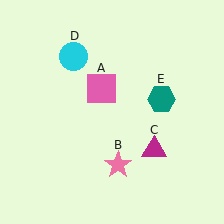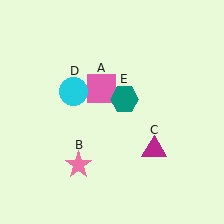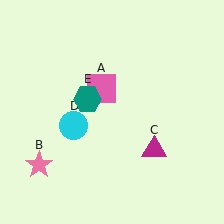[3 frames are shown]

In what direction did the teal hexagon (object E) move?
The teal hexagon (object E) moved left.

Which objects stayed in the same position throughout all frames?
Pink square (object A) and magenta triangle (object C) remained stationary.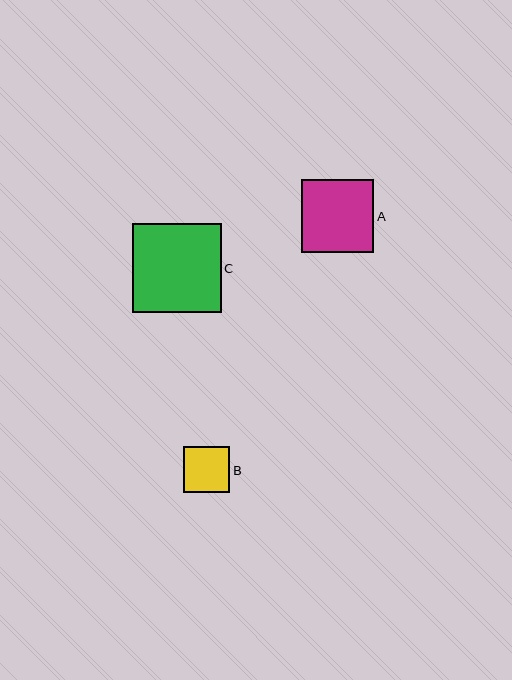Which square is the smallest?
Square B is the smallest with a size of approximately 46 pixels.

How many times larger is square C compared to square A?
Square C is approximately 1.2 times the size of square A.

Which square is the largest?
Square C is the largest with a size of approximately 88 pixels.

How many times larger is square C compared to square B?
Square C is approximately 1.9 times the size of square B.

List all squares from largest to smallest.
From largest to smallest: C, A, B.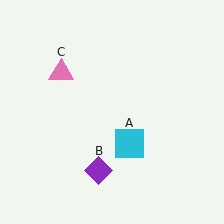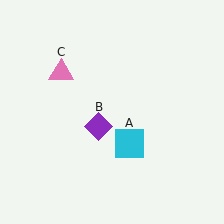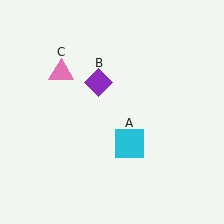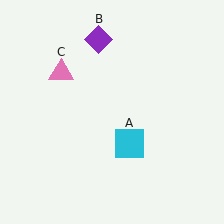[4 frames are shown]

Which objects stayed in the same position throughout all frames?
Cyan square (object A) and pink triangle (object C) remained stationary.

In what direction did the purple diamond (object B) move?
The purple diamond (object B) moved up.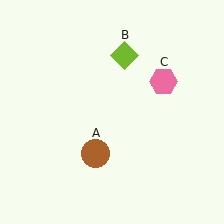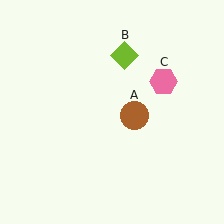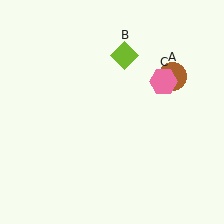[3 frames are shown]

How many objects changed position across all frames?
1 object changed position: brown circle (object A).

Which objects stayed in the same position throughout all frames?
Lime diamond (object B) and pink hexagon (object C) remained stationary.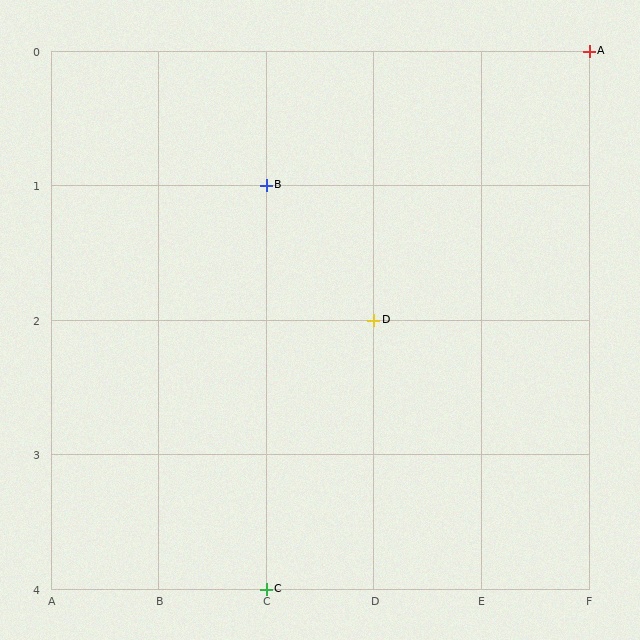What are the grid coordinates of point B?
Point B is at grid coordinates (C, 1).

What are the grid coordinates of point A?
Point A is at grid coordinates (F, 0).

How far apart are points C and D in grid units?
Points C and D are 1 column and 2 rows apart (about 2.2 grid units diagonally).